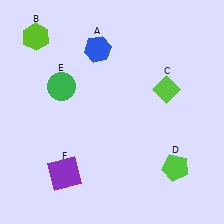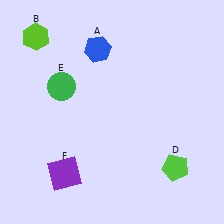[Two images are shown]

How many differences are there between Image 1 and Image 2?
There is 1 difference between the two images.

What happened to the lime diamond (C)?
The lime diamond (C) was removed in Image 2. It was in the top-right area of Image 1.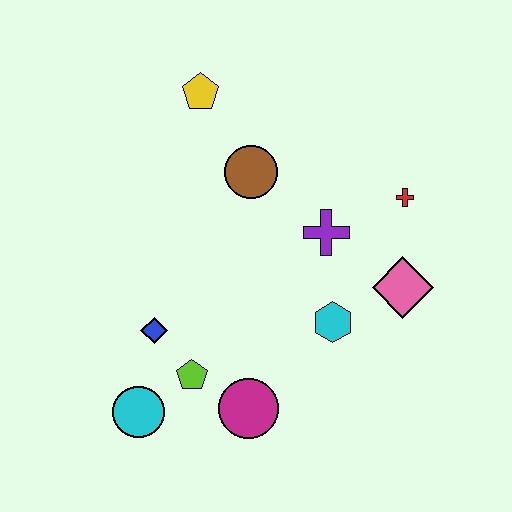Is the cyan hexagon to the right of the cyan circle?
Yes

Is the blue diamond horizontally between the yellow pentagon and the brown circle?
No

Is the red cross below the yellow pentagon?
Yes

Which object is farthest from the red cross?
The cyan circle is farthest from the red cross.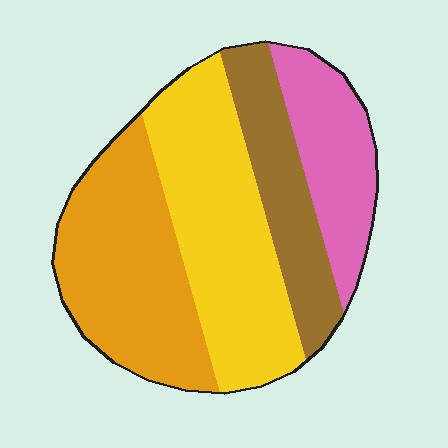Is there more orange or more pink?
Orange.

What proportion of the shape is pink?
Pink takes up less than a quarter of the shape.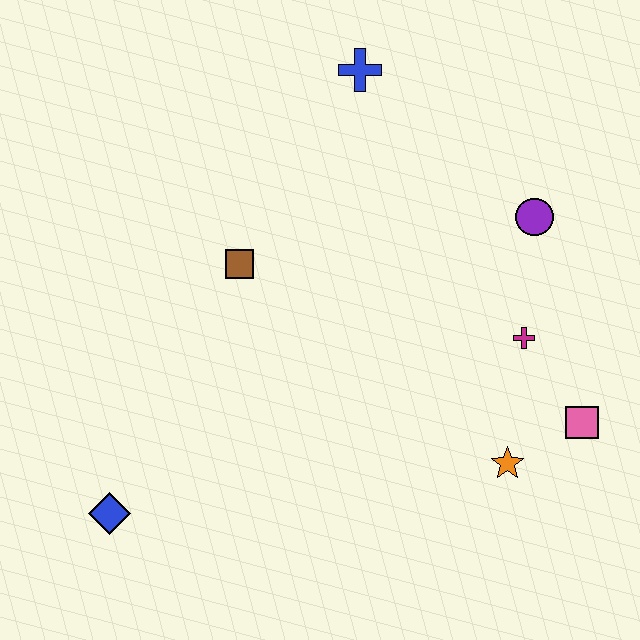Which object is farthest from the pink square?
The blue diamond is farthest from the pink square.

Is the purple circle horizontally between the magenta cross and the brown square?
No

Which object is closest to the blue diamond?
The brown square is closest to the blue diamond.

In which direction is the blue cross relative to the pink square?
The blue cross is above the pink square.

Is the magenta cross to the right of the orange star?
Yes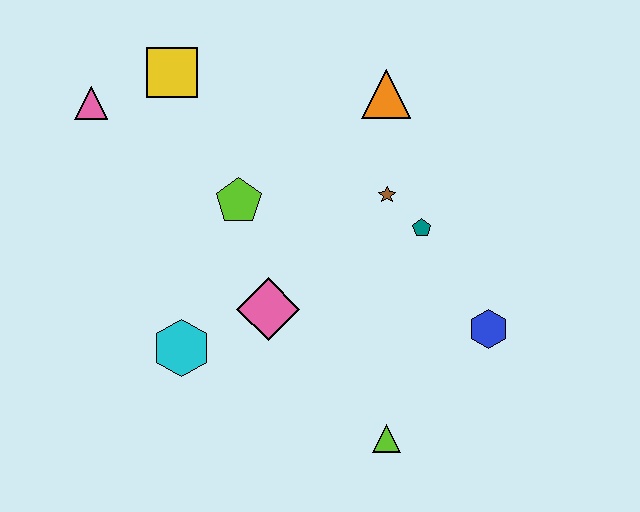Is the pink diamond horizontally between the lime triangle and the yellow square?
Yes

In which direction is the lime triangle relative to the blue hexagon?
The lime triangle is below the blue hexagon.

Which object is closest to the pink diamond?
The cyan hexagon is closest to the pink diamond.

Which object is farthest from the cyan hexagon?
The orange triangle is farthest from the cyan hexagon.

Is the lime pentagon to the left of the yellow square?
No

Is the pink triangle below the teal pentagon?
No